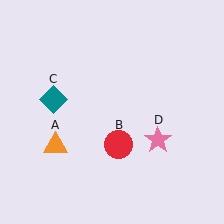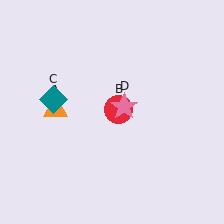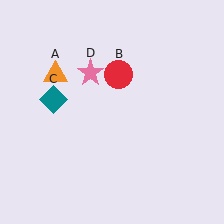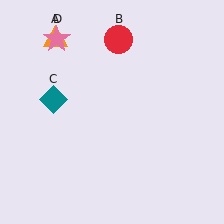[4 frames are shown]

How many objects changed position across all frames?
3 objects changed position: orange triangle (object A), red circle (object B), pink star (object D).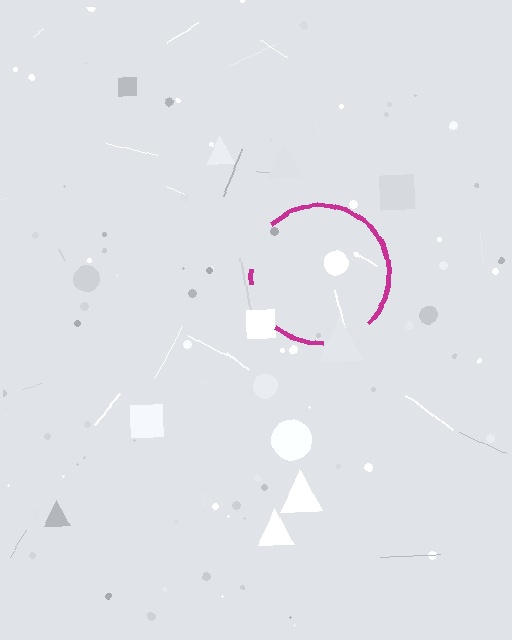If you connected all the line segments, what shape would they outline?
They would outline a circle.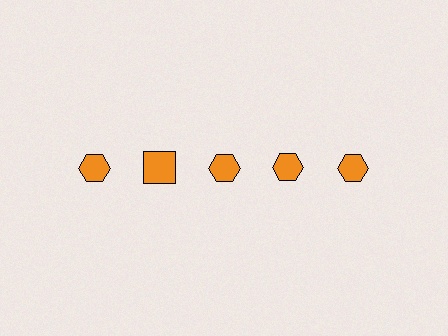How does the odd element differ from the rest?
It has a different shape: square instead of hexagon.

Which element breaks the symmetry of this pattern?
The orange square in the top row, second from left column breaks the symmetry. All other shapes are orange hexagons.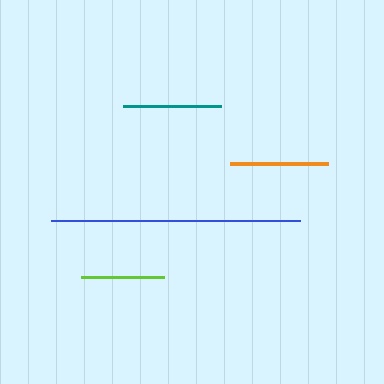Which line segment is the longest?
The blue line is the longest at approximately 248 pixels.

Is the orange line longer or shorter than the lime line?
The orange line is longer than the lime line.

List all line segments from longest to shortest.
From longest to shortest: blue, orange, teal, lime.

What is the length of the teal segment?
The teal segment is approximately 98 pixels long.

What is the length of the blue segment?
The blue segment is approximately 248 pixels long.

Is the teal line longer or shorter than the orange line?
The orange line is longer than the teal line.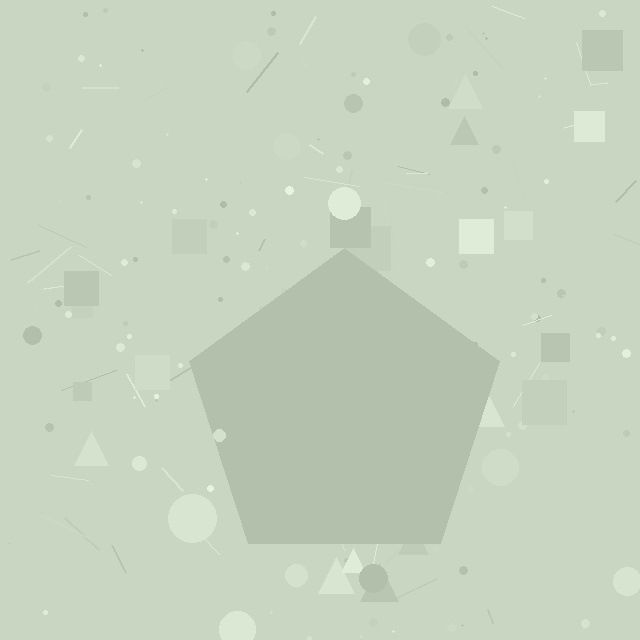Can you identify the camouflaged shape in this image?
The camouflaged shape is a pentagon.